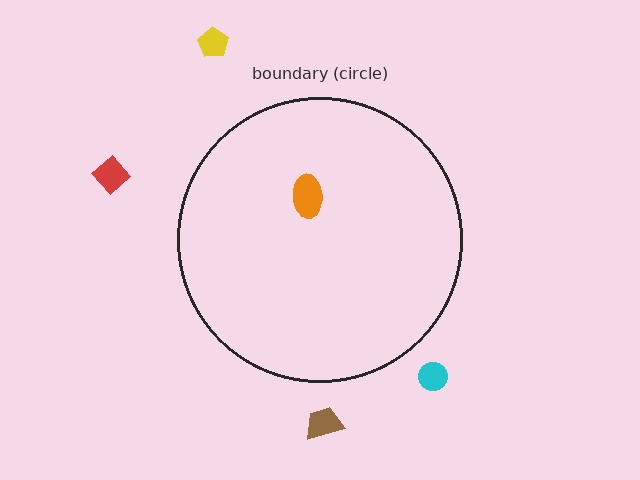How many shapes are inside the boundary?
1 inside, 4 outside.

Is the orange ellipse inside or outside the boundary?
Inside.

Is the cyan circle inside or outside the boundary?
Outside.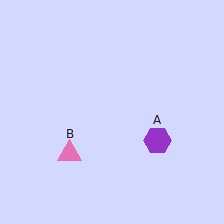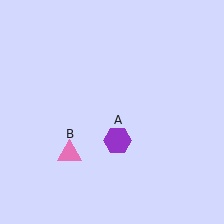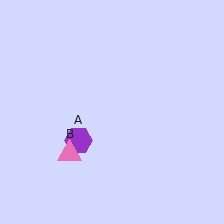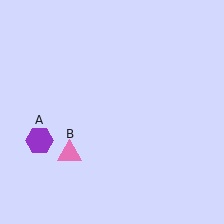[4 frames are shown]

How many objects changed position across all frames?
1 object changed position: purple hexagon (object A).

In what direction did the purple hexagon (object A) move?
The purple hexagon (object A) moved left.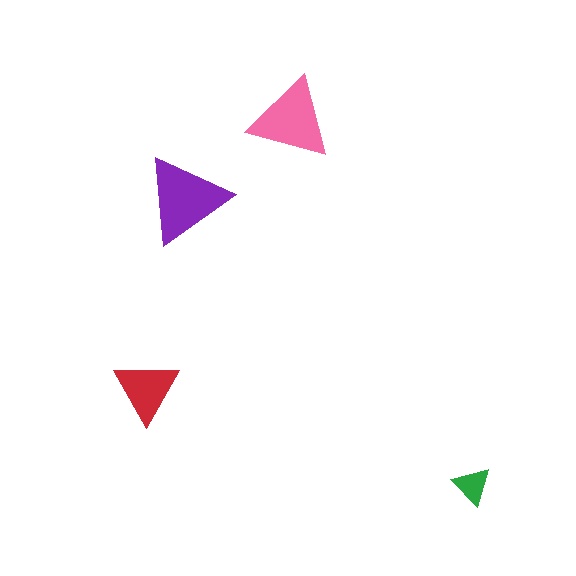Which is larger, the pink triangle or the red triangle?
The pink one.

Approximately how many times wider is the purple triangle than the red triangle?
About 1.5 times wider.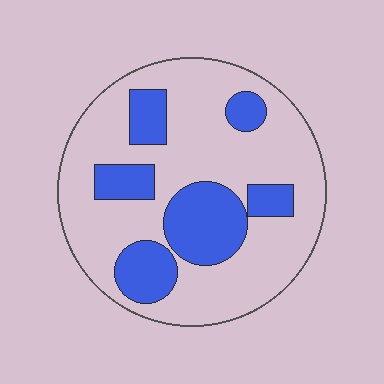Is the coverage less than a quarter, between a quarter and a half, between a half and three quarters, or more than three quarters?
Between a quarter and a half.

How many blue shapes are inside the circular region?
6.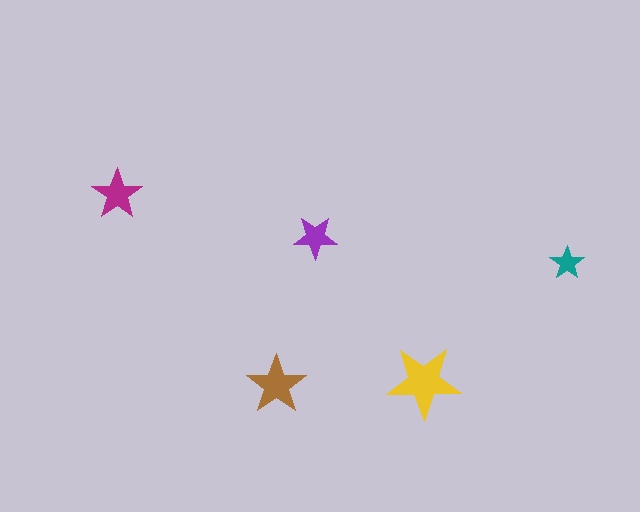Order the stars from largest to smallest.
the yellow one, the brown one, the magenta one, the purple one, the teal one.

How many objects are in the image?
There are 5 objects in the image.